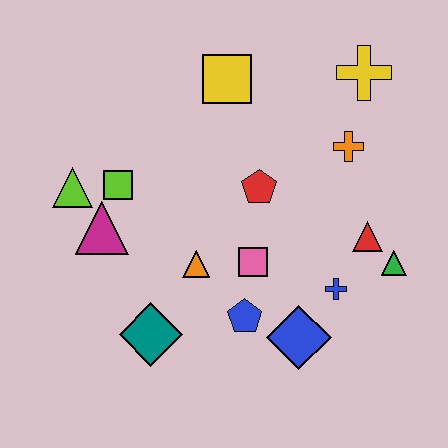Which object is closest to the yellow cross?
The orange cross is closest to the yellow cross.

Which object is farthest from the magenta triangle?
The yellow cross is farthest from the magenta triangle.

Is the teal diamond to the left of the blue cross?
Yes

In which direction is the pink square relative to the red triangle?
The pink square is to the left of the red triangle.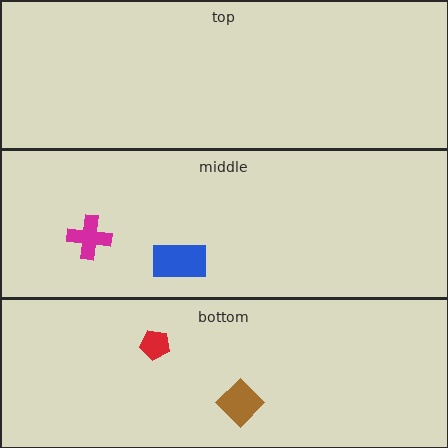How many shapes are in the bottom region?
2.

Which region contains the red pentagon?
The bottom region.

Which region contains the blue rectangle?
The middle region.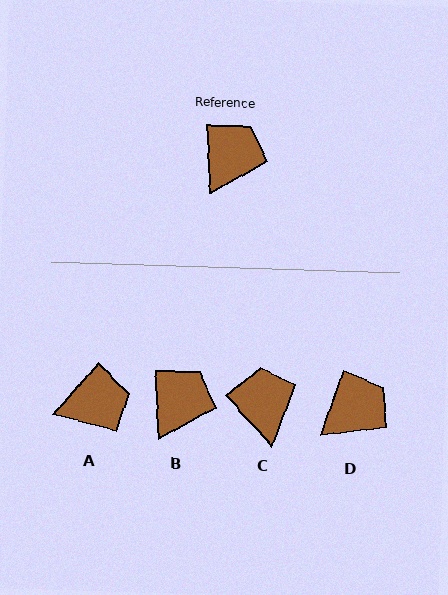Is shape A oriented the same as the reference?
No, it is off by about 44 degrees.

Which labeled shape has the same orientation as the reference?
B.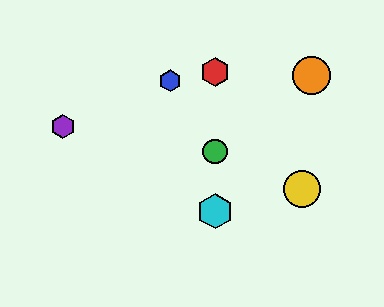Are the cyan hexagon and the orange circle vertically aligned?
No, the cyan hexagon is at x≈215 and the orange circle is at x≈312.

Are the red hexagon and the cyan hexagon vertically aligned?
Yes, both are at x≈215.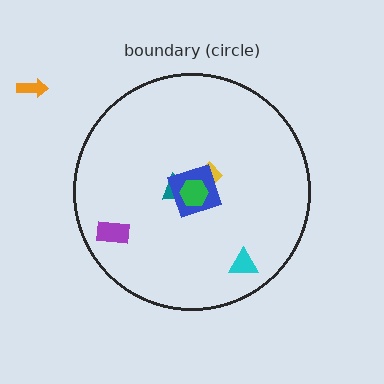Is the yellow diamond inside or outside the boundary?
Inside.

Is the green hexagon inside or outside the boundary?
Inside.